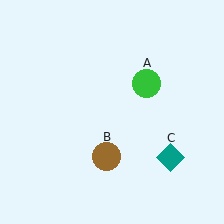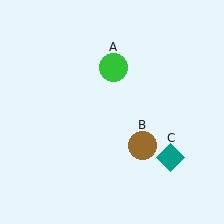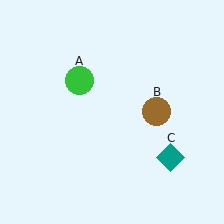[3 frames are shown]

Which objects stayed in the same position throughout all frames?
Teal diamond (object C) remained stationary.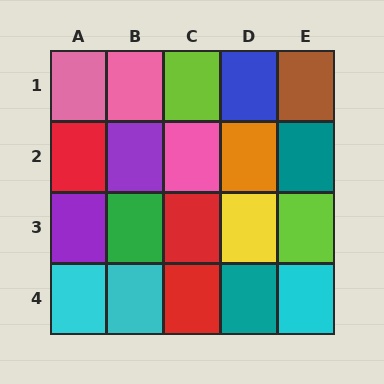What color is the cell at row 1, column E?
Brown.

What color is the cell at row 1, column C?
Lime.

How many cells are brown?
1 cell is brown.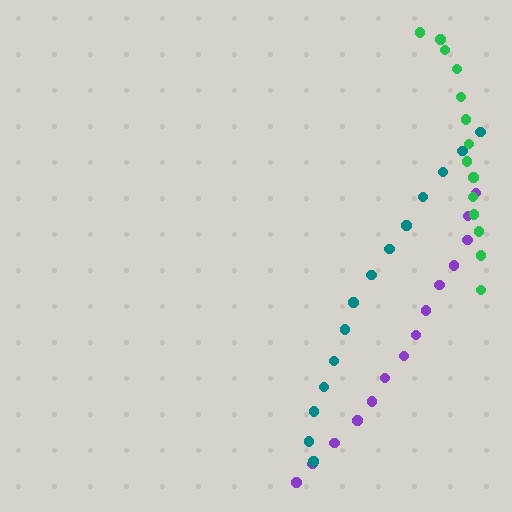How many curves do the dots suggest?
There are 3 distinct paths.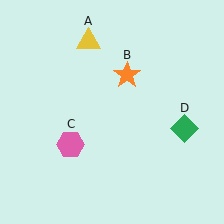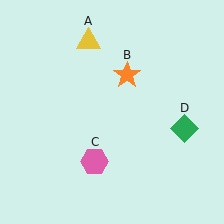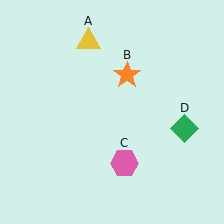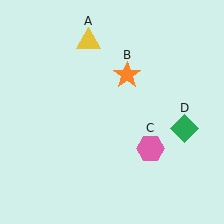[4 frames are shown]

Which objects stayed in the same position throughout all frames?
Yellow triangle (object A) and orange star (object B) and green diamond (object D) remained stationary.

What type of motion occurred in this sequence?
The pink hexagon (object C) rotated counterclockwise around the center of the scene.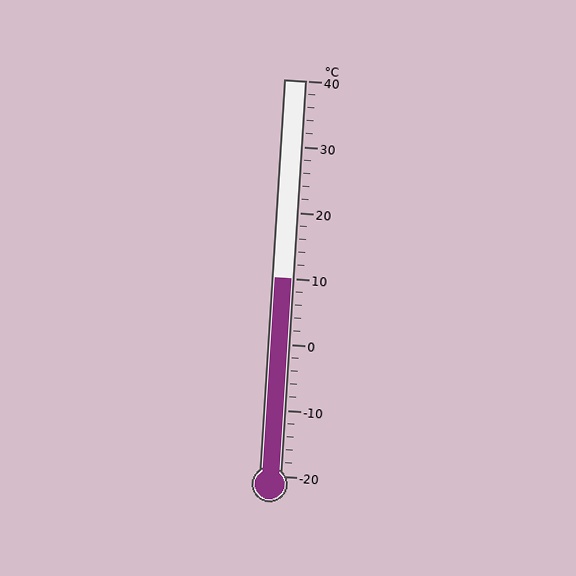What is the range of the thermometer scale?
The thermometer scale ranges from -20°C to 40°C.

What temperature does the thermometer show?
The thermometer shows approximately 10°C.